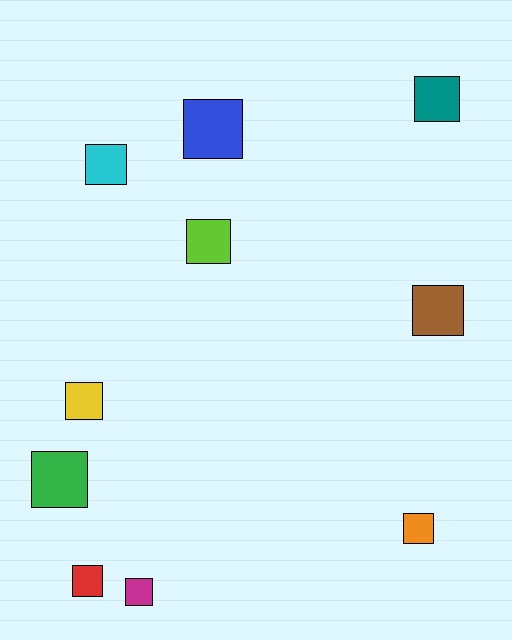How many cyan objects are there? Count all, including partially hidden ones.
There is 1 cyan object.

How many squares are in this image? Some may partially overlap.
There are 10 squares.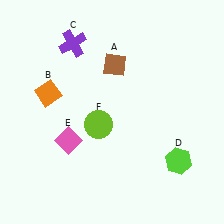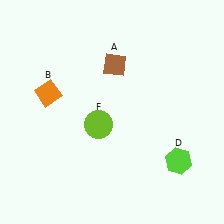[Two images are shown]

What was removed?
The pink diamond (E), the purple cross (C) were removed in Image 2.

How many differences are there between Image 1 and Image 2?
There are 2 differences between the two images.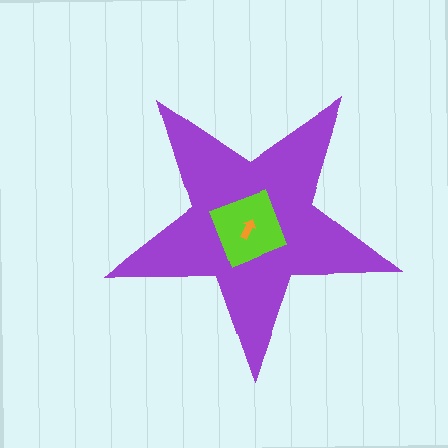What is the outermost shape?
The purple star.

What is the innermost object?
The orange arrow.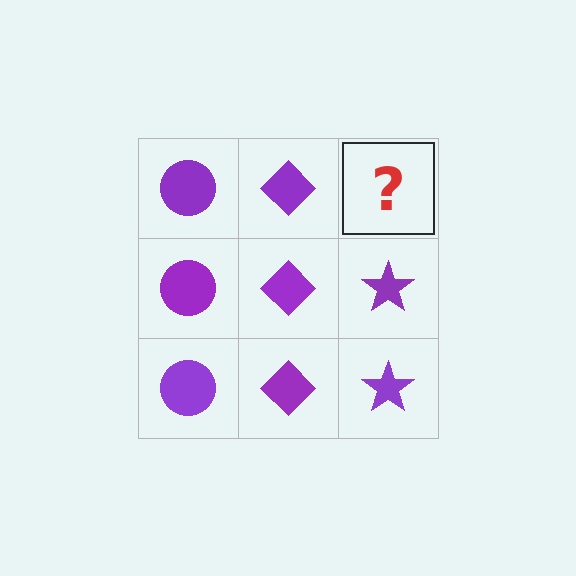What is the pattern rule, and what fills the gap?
The rule is that each column has a consistent shape. The gap should be filled with a purple star.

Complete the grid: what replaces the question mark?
The question mark should be replaced with a purple star.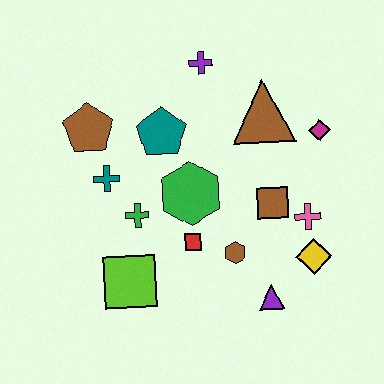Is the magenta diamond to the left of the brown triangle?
No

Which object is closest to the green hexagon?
The red square is closest to the green hexagon.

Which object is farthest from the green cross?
The magenta diamond is farthest from the green cross.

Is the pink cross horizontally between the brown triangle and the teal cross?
No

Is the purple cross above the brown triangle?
Yes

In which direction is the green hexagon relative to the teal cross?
The green hexagon is to the right of the teal cross.